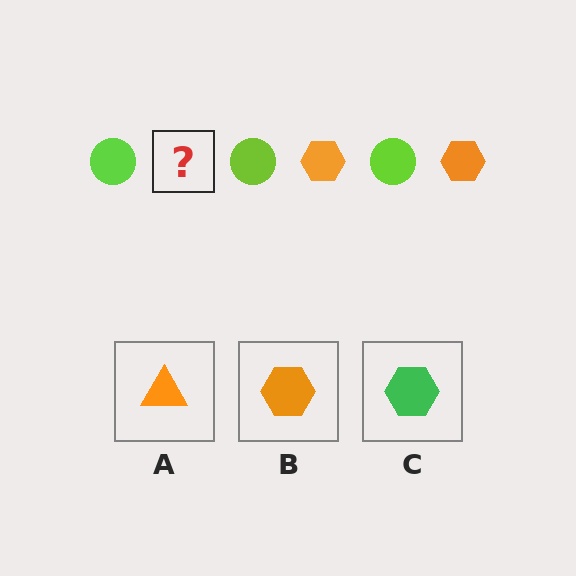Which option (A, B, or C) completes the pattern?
B.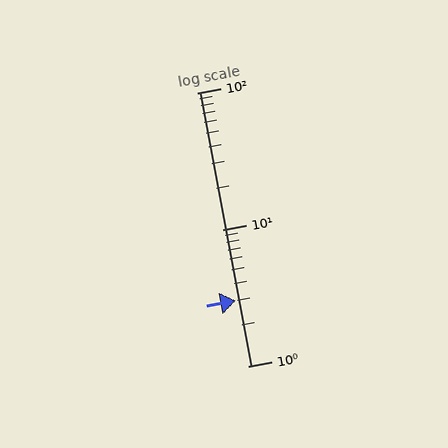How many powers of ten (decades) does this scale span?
The scale spans 2 decades, from 1 to 100.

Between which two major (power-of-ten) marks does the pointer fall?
The pointer is between 1 and 10.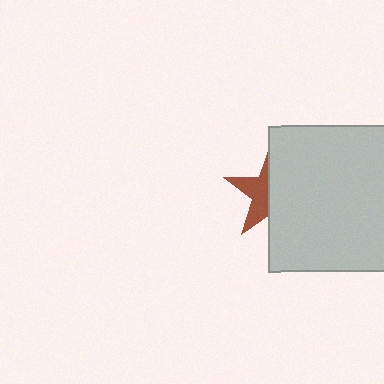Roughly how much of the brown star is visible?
A small part of it is visible (roughly 41%).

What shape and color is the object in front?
The object in front is a light gray square.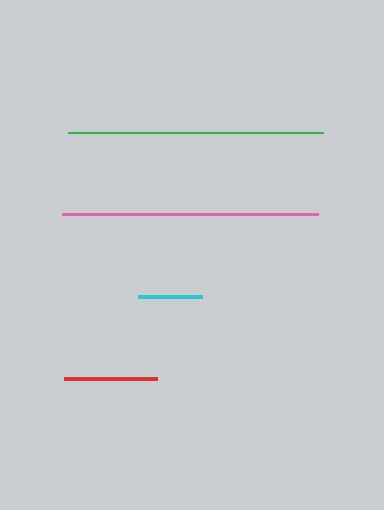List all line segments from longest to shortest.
From longest to shortest: green, pink, red, cyan.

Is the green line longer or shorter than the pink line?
The green line is longer than the pink line.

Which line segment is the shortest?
The cyan line is the shortest at approximately 65 pixels.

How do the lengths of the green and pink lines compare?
The green and pink lines are approximately the same length.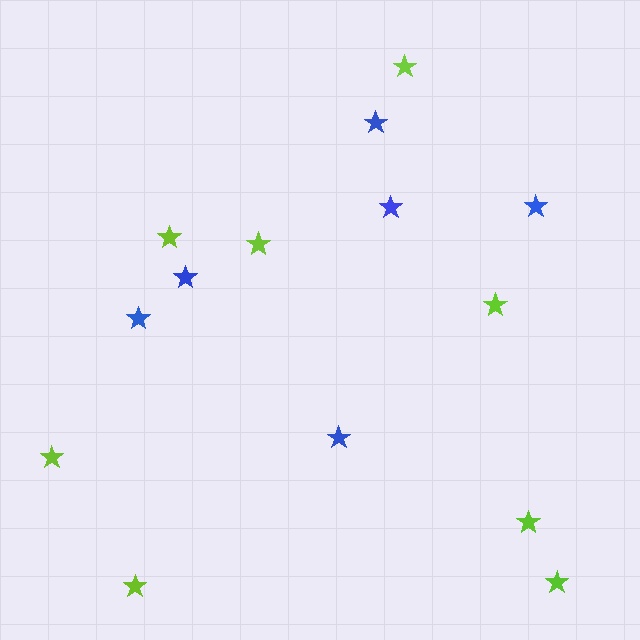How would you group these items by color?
There are 2 groups: one group of lime stars (8) and one group of blue stars (6).